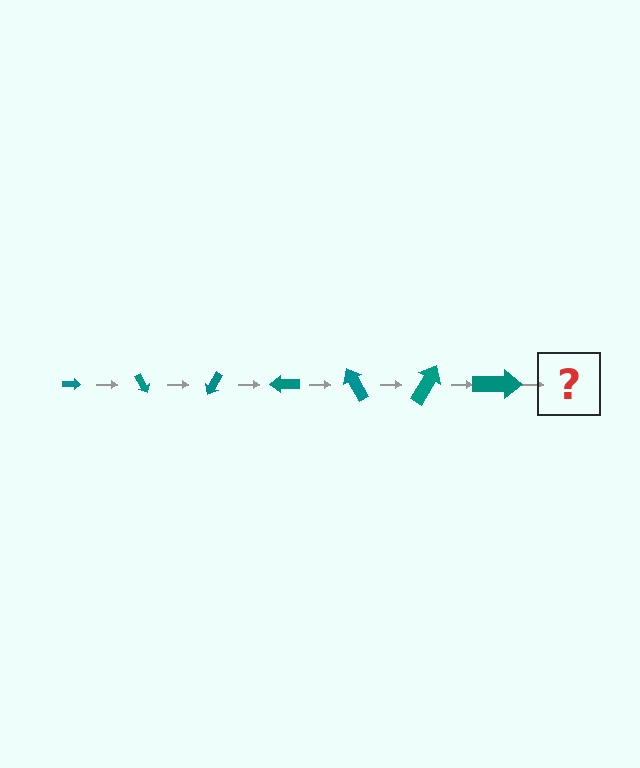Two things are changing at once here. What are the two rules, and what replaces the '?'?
The two rules are that the arrow grows larger each step and it rotates 60 degrees each step. The '?' should be an arrow, larger than the previous one and rotated 420 degrees from the start.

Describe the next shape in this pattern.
It should be an arrow, larger than the previous one and rotated 420 degrees from the start.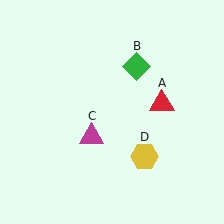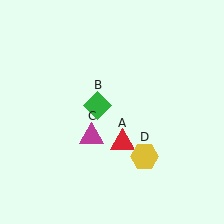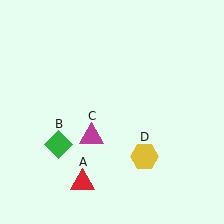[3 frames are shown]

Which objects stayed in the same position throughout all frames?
Magenta triangle (object C) and yellow hexagon (object D) remained stationary.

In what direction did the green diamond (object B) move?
The green diamond (object B) moved down and to the left.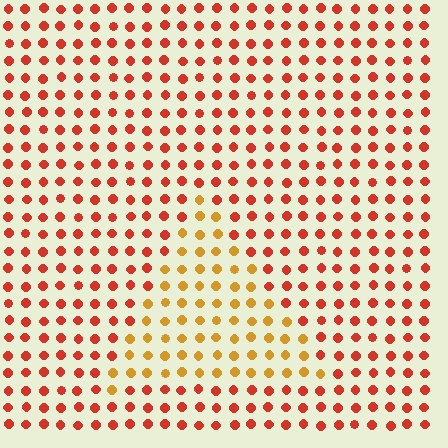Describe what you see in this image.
The image is filled with small red elements in a uniform arrangement. A triangle-shaped region is visible where the elements are tinted to a slightly different hue, forming a subtle color boundary.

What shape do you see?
I see a triangle.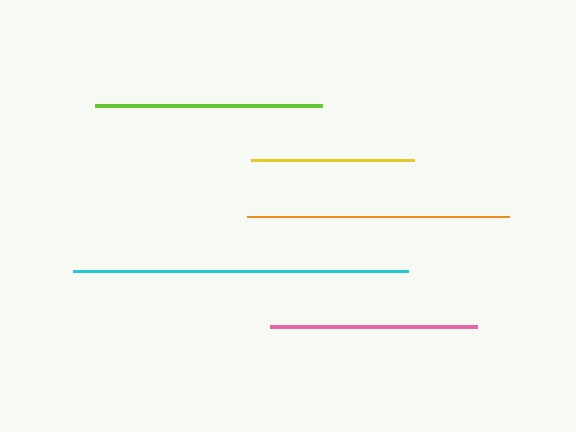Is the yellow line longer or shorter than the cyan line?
The cyan line is longer than the yellow line.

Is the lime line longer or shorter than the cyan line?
The cyan line is longer than the lime line.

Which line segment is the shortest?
The yellow line is the shortest at approximately 163 pixels.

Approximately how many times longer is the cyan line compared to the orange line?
The cyan line is approximately 1.3 times the length of the orange line.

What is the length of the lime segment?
The lime segment is approximately 228 pixels long.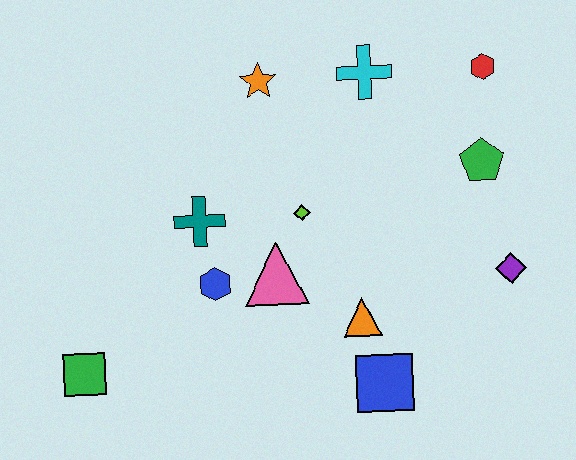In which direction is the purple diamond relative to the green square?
The purple diamond is to the right of the green square.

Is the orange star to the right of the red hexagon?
No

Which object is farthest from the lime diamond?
The green square is farthest from the lime diamond.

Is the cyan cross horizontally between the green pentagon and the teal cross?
Yes